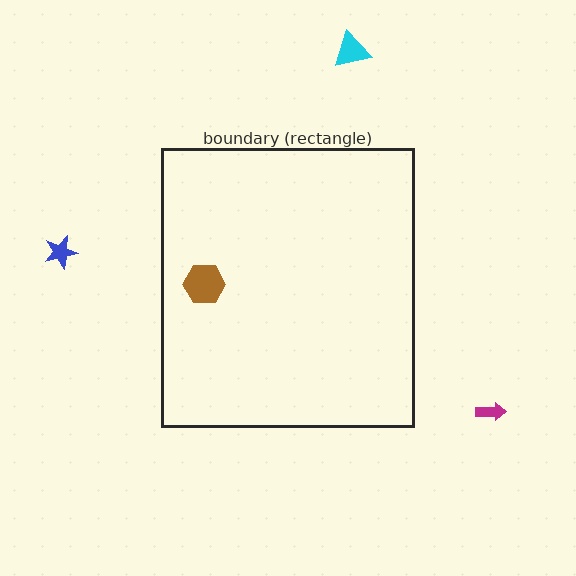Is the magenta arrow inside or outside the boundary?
Outside.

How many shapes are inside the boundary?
1 inside, 3 outside.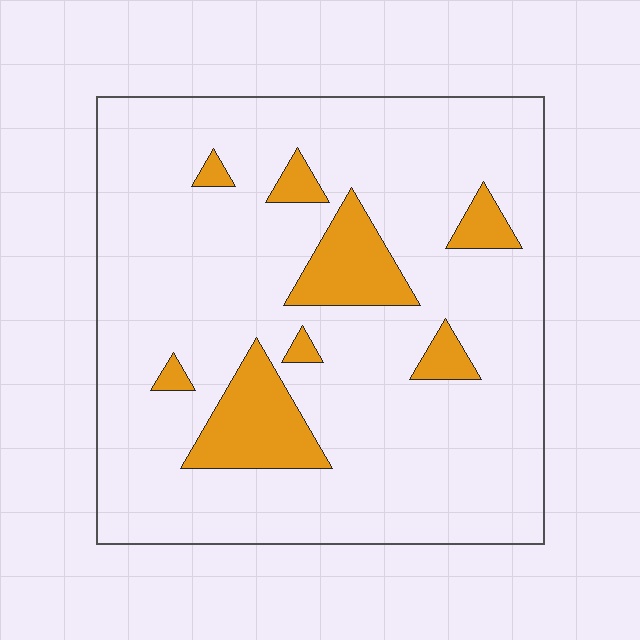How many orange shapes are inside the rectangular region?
8.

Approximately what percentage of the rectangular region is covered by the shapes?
Approximately 15%.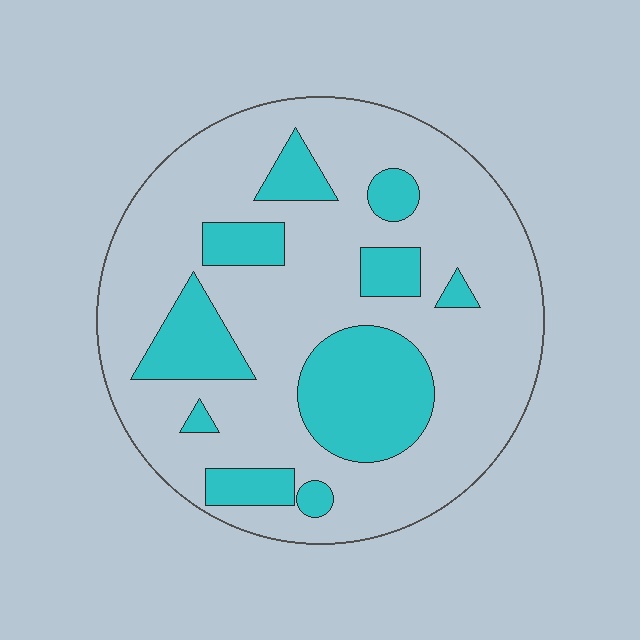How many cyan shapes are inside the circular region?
10.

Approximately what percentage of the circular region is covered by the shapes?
Approximately 25%.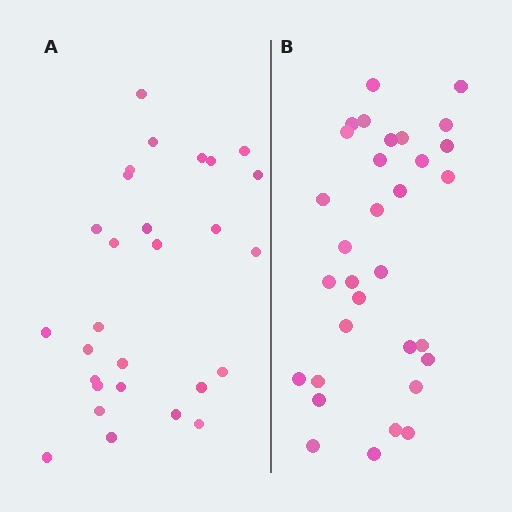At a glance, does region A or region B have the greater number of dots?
Region B (the right region) has more dots.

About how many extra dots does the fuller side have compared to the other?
Region B has about 4 more dots than region A.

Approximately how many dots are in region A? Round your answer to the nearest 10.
About 30 dots. (The exact count is 28, which rounds to 30.)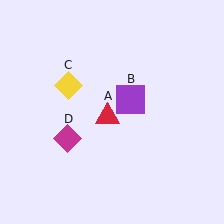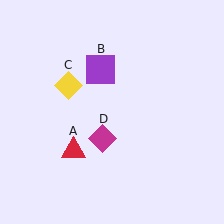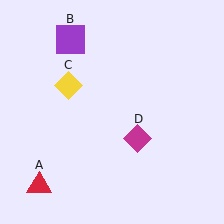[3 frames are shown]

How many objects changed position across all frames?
3 objects changed position: red triangle (object A), purple square (object B), magenta diamond (object D).